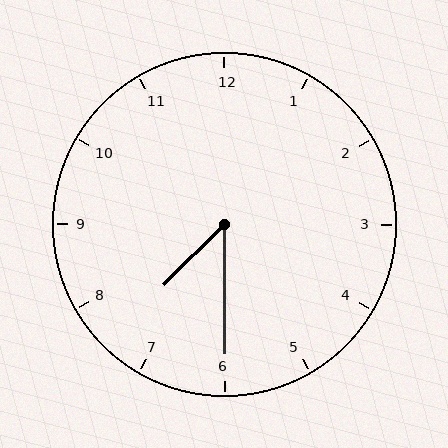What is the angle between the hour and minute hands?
Approximately 45 degrees.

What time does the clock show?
7:30.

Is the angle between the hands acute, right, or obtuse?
It is acute.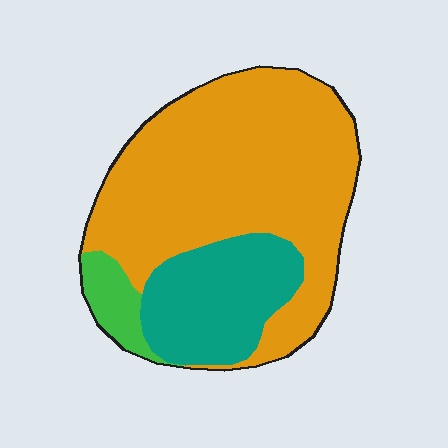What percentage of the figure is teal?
Teal covers roughly 25% of the figure.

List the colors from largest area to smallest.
From largest to smallest: orange, teal, green.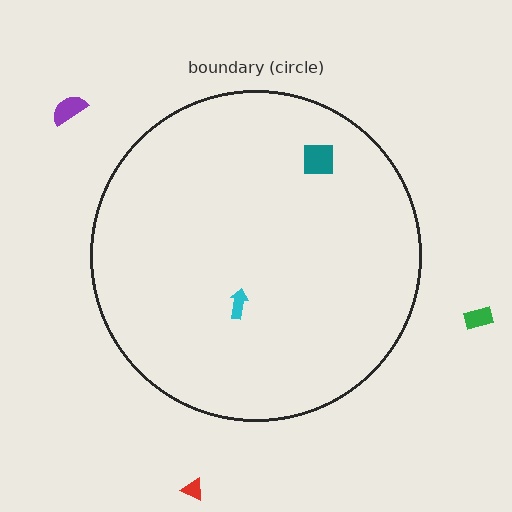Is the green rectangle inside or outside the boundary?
Outside.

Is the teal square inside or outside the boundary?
Inside.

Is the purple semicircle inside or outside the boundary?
Outside.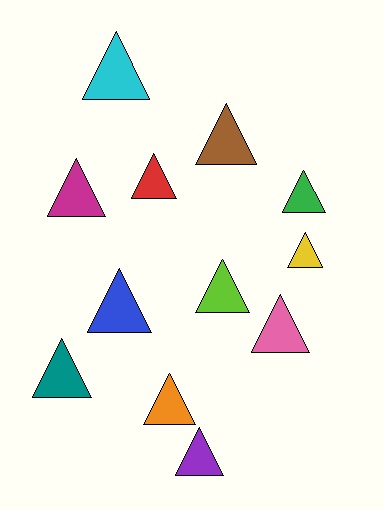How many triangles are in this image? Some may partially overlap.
There are 12 triangles.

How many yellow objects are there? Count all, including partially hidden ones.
There is 1 yellow object.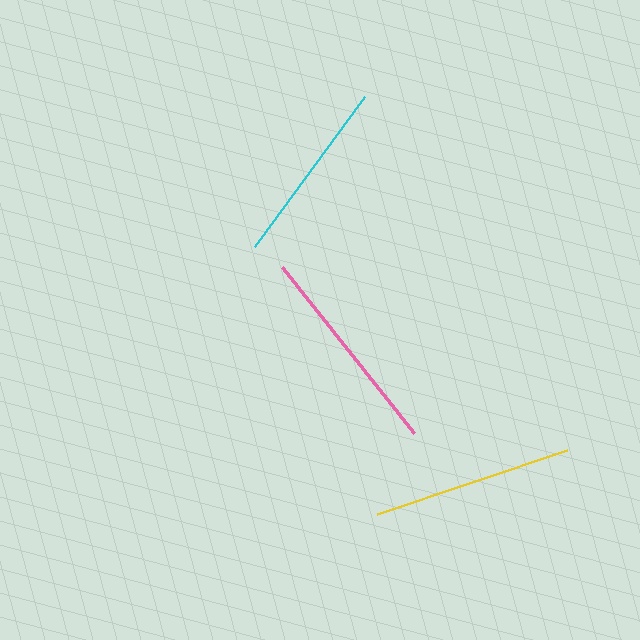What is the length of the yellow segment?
The yellow segment is approximately 200 pixels long.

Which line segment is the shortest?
The cyan line is the shortest at approximately 186 pixels.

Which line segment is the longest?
The pink line is the longest at approximately 212 pixels.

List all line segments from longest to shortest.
From longest to shortest: pink, yellow, cyan.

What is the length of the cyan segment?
The cyan segment is approximately 186 pixels long.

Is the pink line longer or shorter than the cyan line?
The pink line is longer than the cyan line.